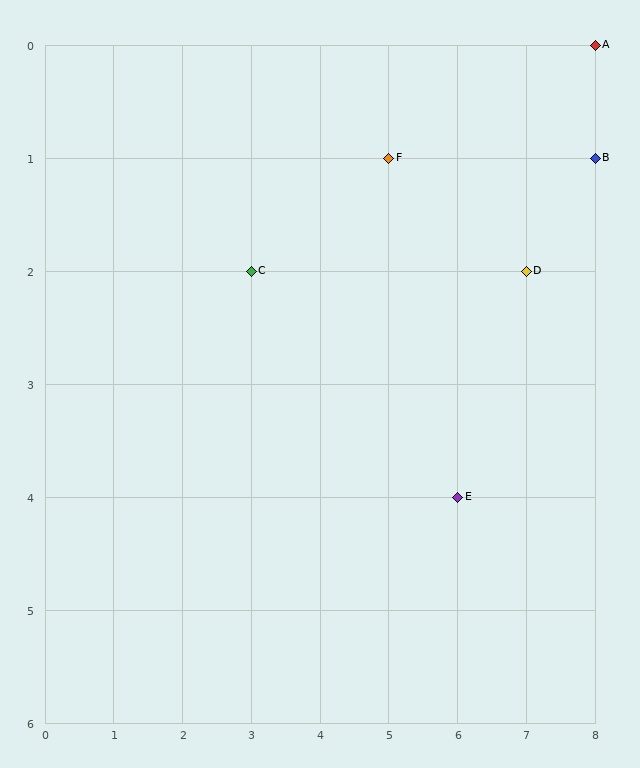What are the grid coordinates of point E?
Point E is at grid coordinates (6, 4).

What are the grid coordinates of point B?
Point B is at grid coordinates (8, 1).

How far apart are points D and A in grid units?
Points D and A are 1 column and 2 rows apart (about 2.2 grid units diagonally).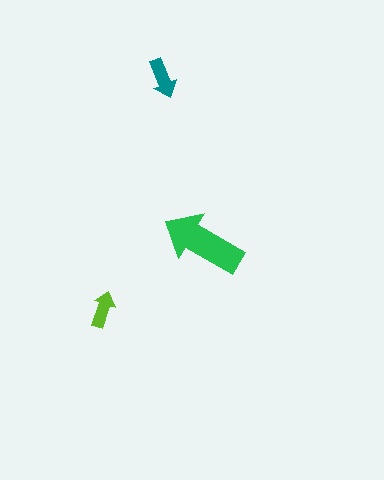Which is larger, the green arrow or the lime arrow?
The green one.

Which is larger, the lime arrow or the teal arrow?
The teal one.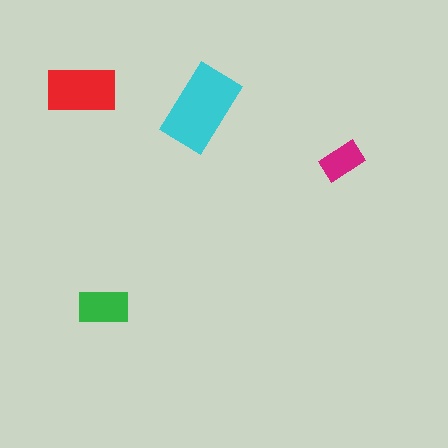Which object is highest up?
The red rectangle is topmost.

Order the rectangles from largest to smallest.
the cyan one, the red one, the green one, the magenta one.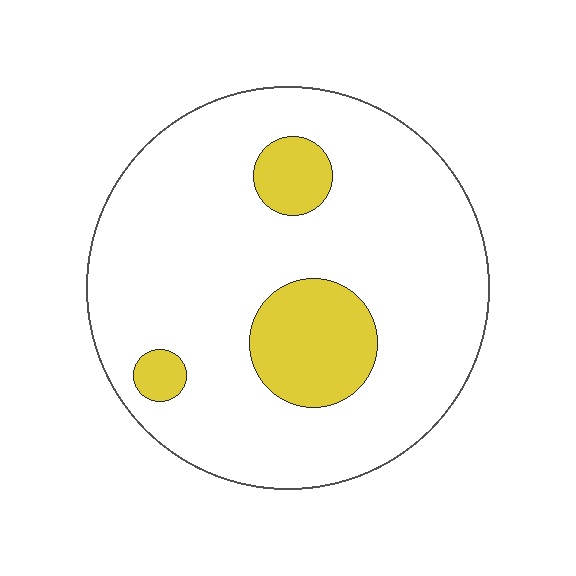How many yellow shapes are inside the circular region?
3.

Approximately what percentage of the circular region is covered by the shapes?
Approximately 15%.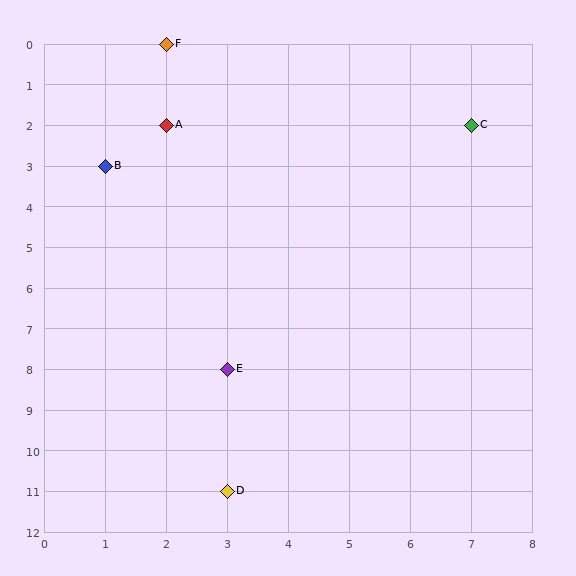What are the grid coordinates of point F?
Point F is at grid coordinates (2, 0).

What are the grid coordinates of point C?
Point C is at grid coordinates (7, 2).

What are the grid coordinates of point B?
Point B is at grid coordinates (1, 3).